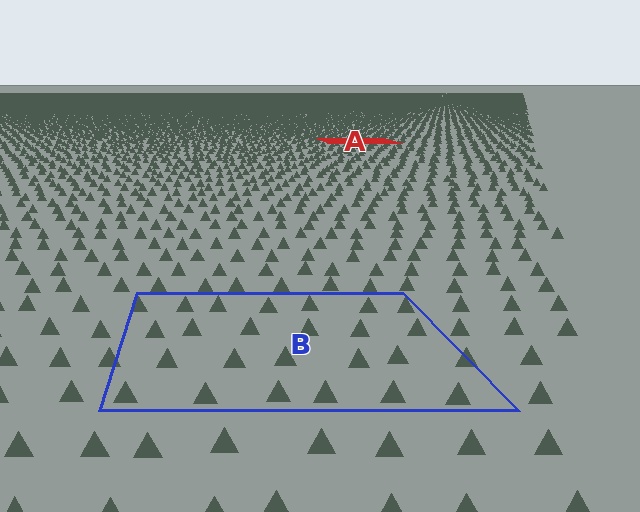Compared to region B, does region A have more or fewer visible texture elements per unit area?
Region A has more texture elements per unit area — they are packed more densely because it is farther away.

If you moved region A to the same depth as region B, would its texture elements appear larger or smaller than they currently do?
They would appear larger. At a closer depth, the same texture elements are projected at a bigger on-screen size.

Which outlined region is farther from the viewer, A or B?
Region A is farther from the viewer — the texture elements inside it appear smaller and more densely packed.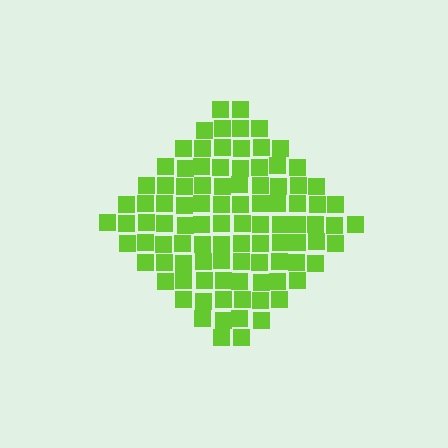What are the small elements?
The small elements are squares.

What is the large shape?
The large shape is a diamond.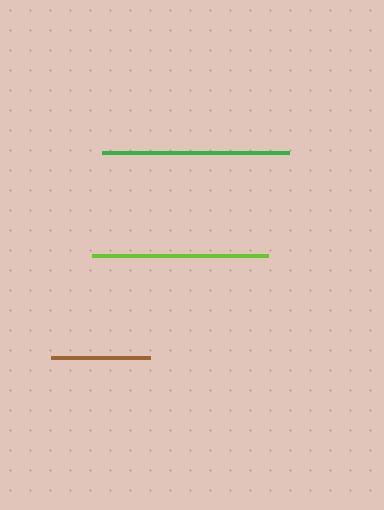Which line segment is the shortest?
The brown line is the shortest at approximately 99 pixels.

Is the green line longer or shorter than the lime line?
The green line is longer than the lime line.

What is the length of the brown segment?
The brown segment is approximately 99 pixels long.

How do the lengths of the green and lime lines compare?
The green and lime lines are approximately the same length.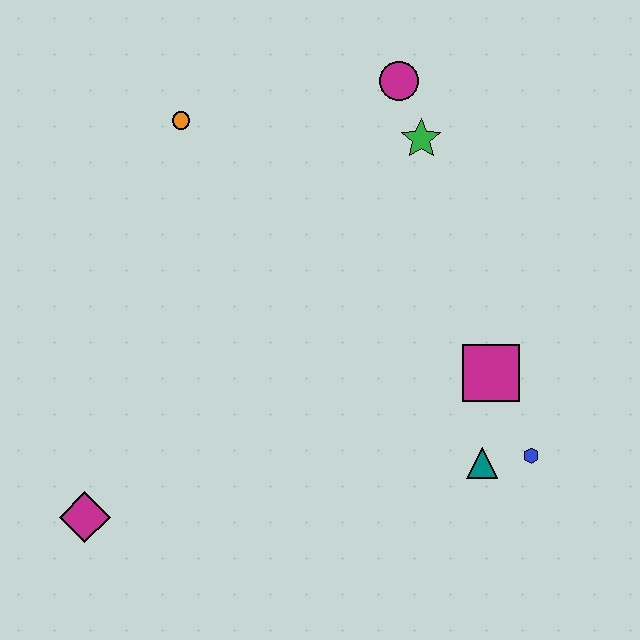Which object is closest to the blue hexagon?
The teal triangle is closest to the blue hexagon.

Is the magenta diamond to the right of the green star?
No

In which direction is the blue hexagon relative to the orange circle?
The blue hexagon is to the right of the orange circle.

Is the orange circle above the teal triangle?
Yes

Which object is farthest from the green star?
The magenta diamond is farthest from the green star.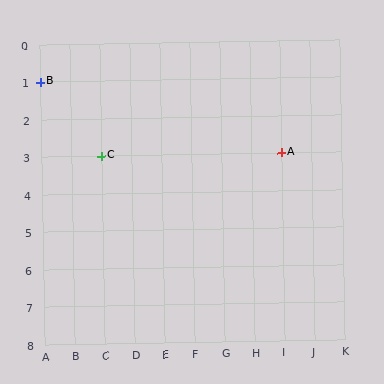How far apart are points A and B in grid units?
Points A and B are 8 columns and 2 rows apart (about 8.2 grid units diagonally).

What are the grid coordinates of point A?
Point A is at grid coordinates (I, 3).